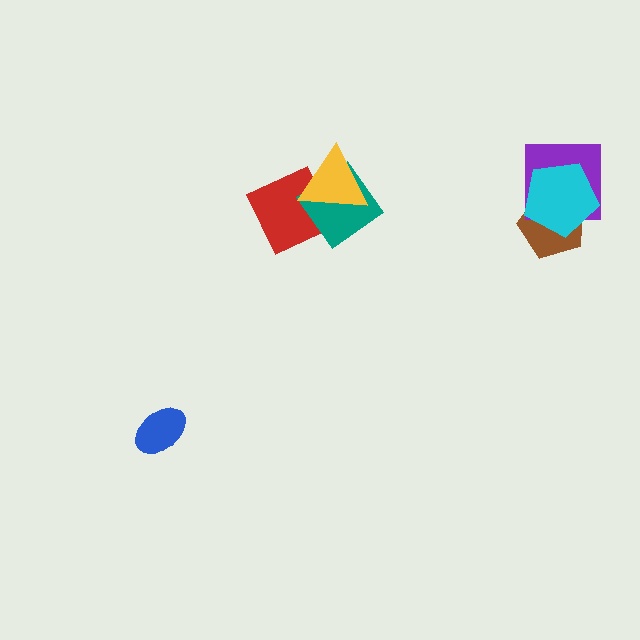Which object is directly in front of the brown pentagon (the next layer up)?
The purple square is directly in front of the brown pentagon.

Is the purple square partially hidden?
Yes, it is partially covered by another shape.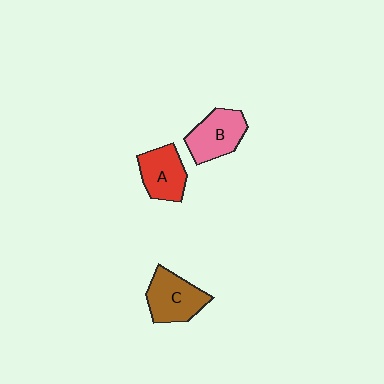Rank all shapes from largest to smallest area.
From largest to smallest: C (brown), B (pink), A (red).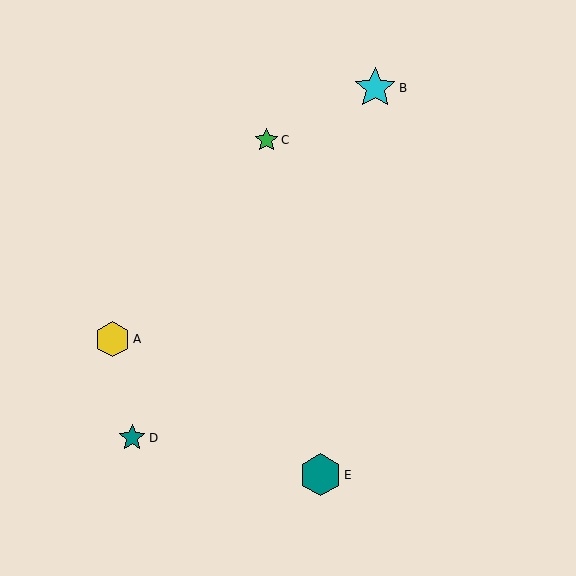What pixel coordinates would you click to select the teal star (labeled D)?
Click at (132, 438) to select the teal star D.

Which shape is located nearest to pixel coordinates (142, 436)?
The teal star (labeled D) at (132, 438) is nearest to that location.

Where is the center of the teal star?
The center of the teal star is at (132, 438).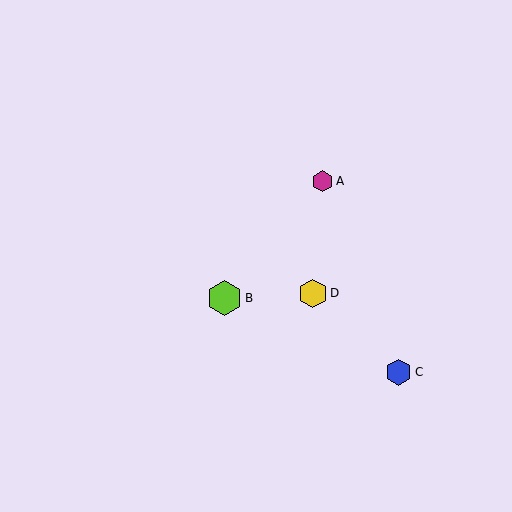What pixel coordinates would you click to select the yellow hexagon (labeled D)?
Click at (313, 293) to select the yellow hexagon D.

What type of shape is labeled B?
Shape B is a lime hexagon.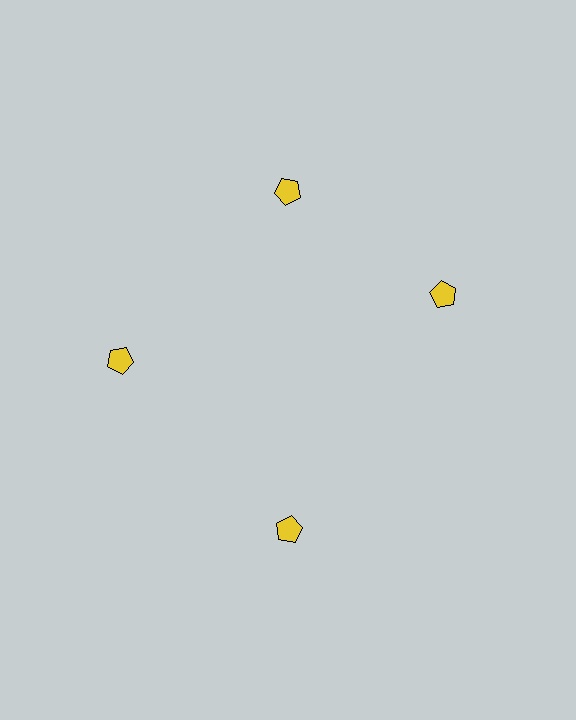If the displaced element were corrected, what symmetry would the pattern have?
It would have 4-fold rotational symmetry — the pattern would map onto itself every 90 degrees.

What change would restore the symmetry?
The symmetry would be restored by rotating it back into even spacing with its neighbors so that all 4 pentagons sit at equal angles and equal distance from the center.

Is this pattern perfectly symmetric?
No. The 4 yellow pentagons are arranged in a ring, but one element near the 3 o'clock position is rotated out of alignment along the ring, breaking the 4-fold rotational symmetry.